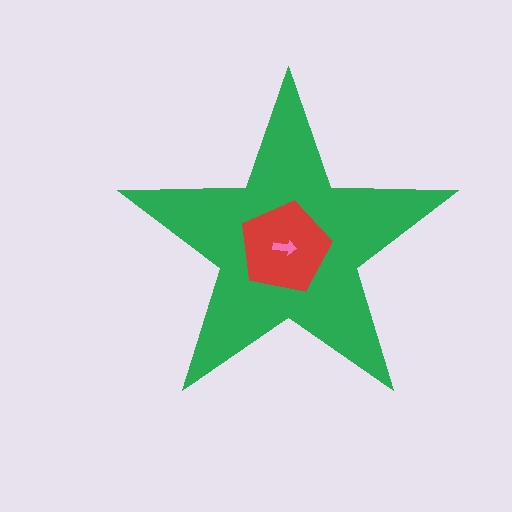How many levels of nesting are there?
3.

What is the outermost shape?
The green star.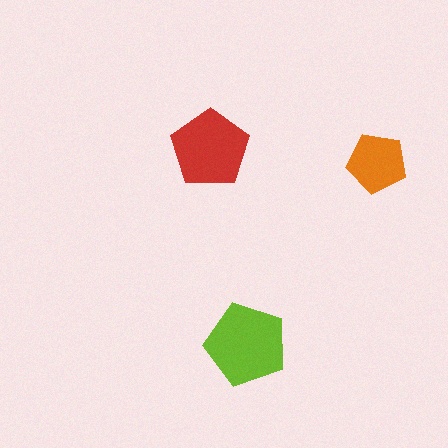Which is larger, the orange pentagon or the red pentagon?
The red one.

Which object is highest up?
The red pentagon is topmost.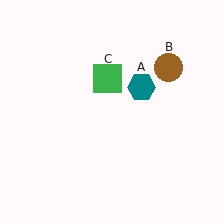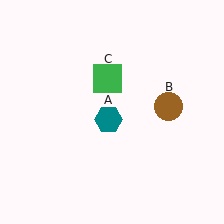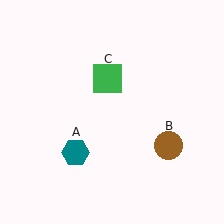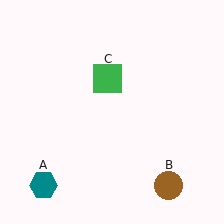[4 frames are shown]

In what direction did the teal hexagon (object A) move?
The teal hexagon (object A) moved down and to the left.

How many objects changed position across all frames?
2 objects changed position: teal hexagon (object A), brown circle (object B).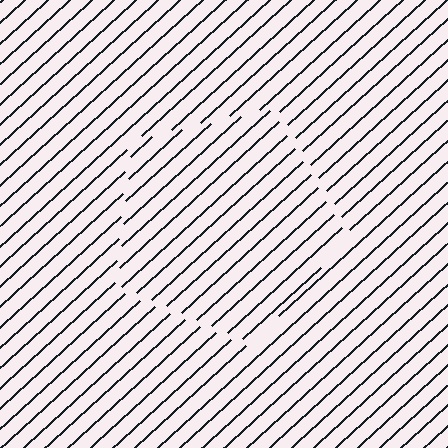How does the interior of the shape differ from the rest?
The interior of the shape contains the same grating, shifted by half a period — the contour is defined by the phase discontinuity where line-ends from the inner and outer gratings abut.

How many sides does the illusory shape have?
5 sides — the line-ends trace a pentagon.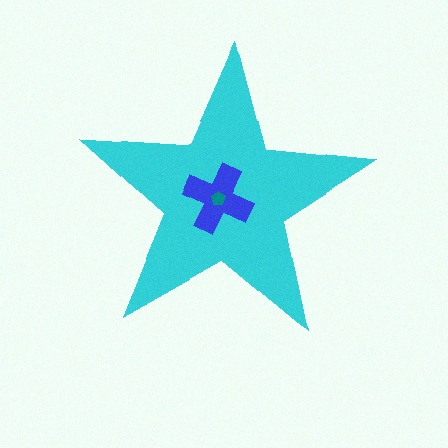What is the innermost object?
The teal pentagon.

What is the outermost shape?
The cyan star.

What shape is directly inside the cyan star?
The blue cross.